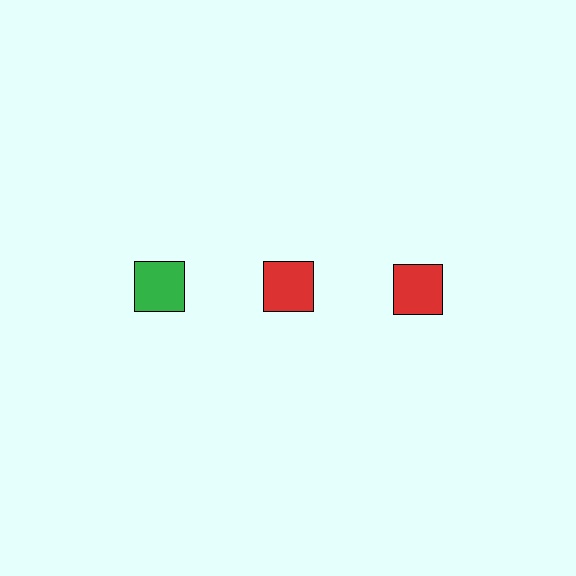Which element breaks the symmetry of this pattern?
The green square in the top row, leftmost column breaks the symmetry. All other shapes are red squares.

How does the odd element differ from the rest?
It has a different color: green instead of red.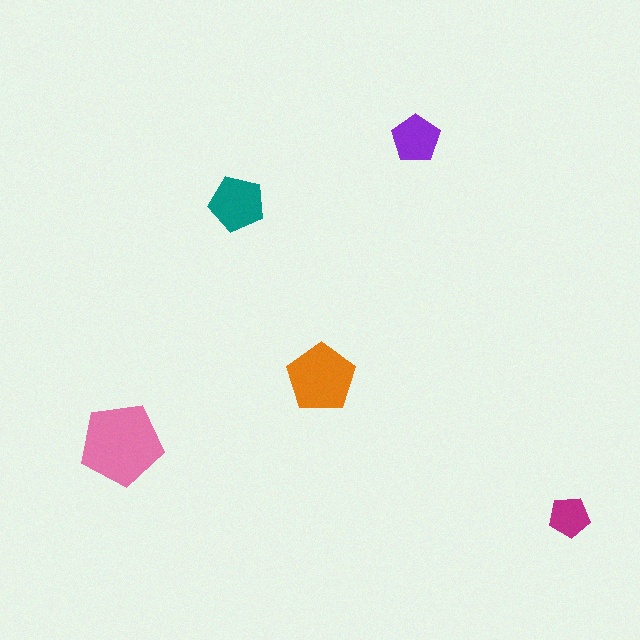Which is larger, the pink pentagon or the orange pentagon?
The pink one.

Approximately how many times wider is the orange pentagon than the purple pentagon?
About 1.5 times wider.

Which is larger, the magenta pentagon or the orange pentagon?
The orange one.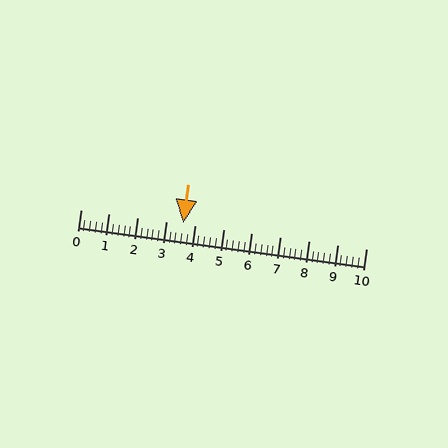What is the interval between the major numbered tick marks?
The major tick marks are spaced 1 units apart.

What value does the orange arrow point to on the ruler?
The orange arrow points to approximately 3.6.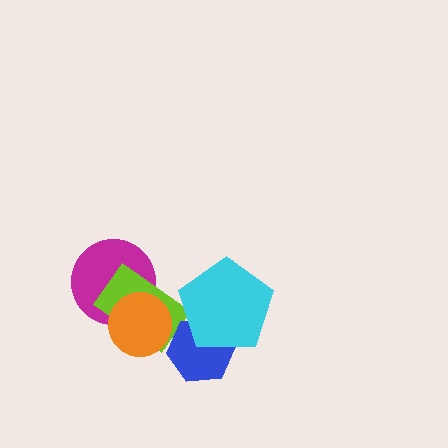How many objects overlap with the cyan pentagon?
1 object overlaps with the cyan pentagon.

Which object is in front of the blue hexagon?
The cyan pentagon is in front of the blue hexagon.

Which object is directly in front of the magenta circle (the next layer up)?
The lime rectangle is directly in front of the magenta circle.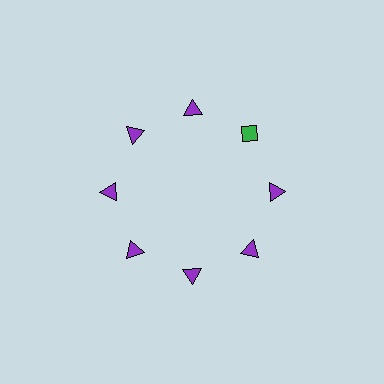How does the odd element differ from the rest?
It differs in both color (green instead of purple) and shape (diamond instead of triangle).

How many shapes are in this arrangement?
There are 8 shapes arranged in a ring pattern.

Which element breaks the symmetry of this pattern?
The green diamond at roughly the 2 o'clock position breaks the symmetry. All other shapes are purple triangles.